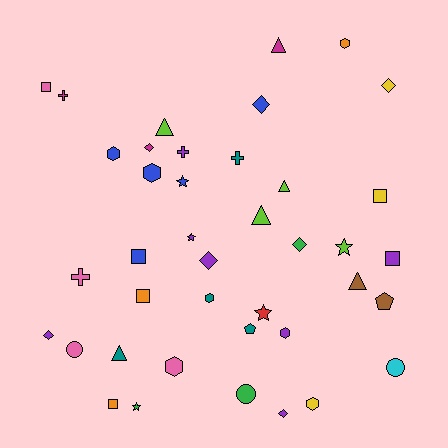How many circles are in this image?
There are 3 circles.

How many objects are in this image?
There are 40 objects.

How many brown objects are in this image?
There are 2 brown objects.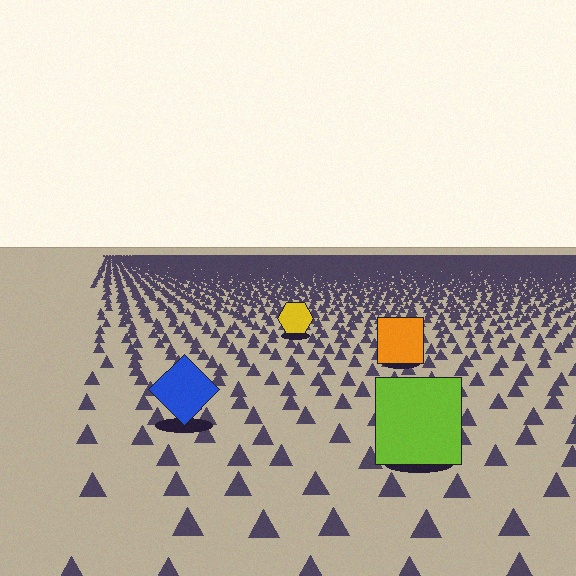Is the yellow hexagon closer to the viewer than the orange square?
No. The orange square is closer — you can tell from the texture gradient: the ground texture is coarser near it.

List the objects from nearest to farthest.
From nearest to farthest: the lime square, the blue diamond, the orange square, the yellow hexagon.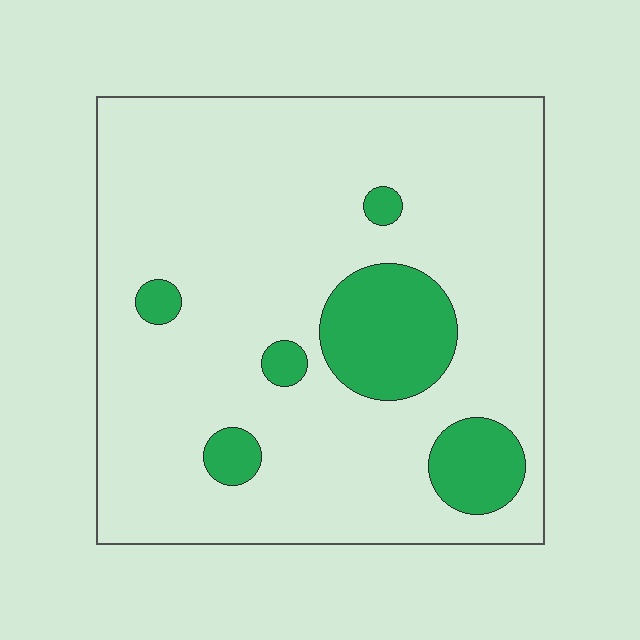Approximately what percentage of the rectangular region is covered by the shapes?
Approximately 15%.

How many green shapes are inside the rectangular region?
6.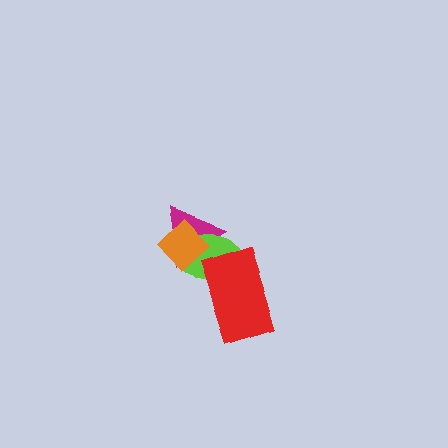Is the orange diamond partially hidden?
No, no other shape covers it.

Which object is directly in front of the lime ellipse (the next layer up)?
The red rectangle is directly in front of the lime ellipse.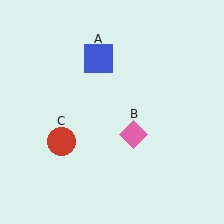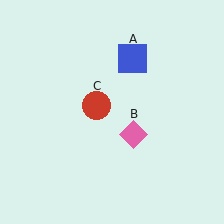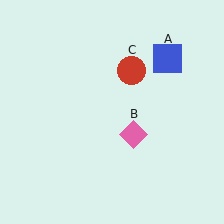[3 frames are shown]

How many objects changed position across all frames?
2 objects changed position: blue square (object A), red circle (object C).